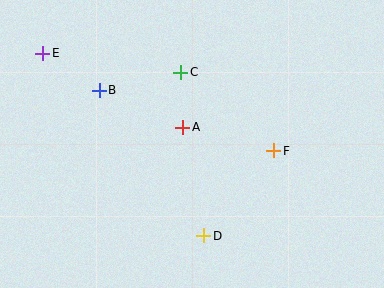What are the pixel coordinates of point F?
Point F is at (274, 151).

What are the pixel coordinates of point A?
Point A is at (183, 127).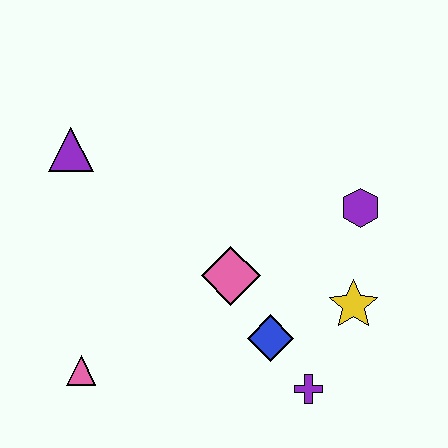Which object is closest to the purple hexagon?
The yellow star is closest to the purple hexagon.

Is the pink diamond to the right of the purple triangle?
Yes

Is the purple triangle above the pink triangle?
Yes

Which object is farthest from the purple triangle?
The purple cross is farthest from the purple triangle.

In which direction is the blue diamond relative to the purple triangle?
The blue diamond is to the right of the purple triangle.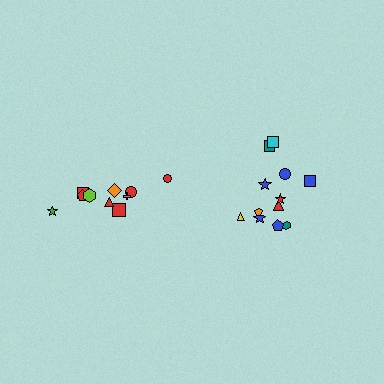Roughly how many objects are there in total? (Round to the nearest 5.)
Roughly 20 objects in total.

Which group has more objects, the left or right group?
The right group.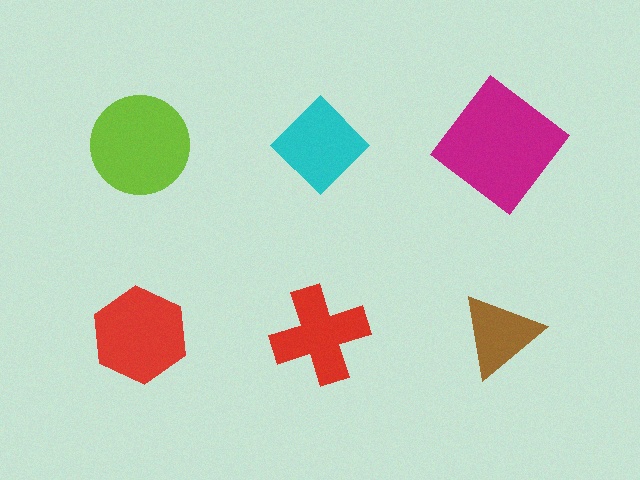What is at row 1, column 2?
A cyan diamond.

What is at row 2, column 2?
A red cross.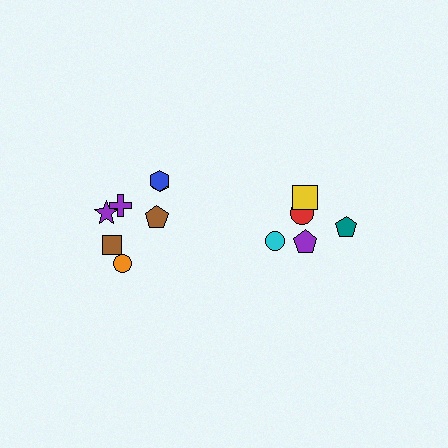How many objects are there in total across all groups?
There are 12 objects.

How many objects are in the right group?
There are 5 objects.